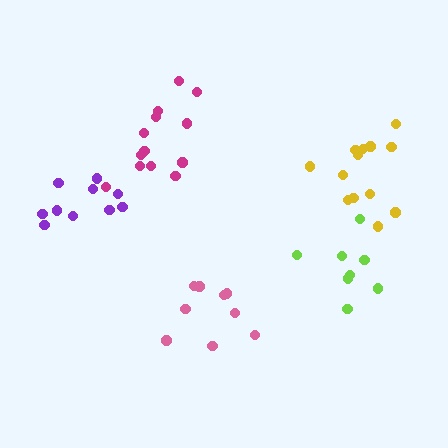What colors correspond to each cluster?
The clusters are colored: purple, magenta, pink, lime, yellow.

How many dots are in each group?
Group 1: 10 dots, Group 2: 13 dots, Group 3: 9 dots, Group 4: 8 dots, Group 5: 13 dots (53 total).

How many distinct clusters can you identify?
There are 5 distinct clusters.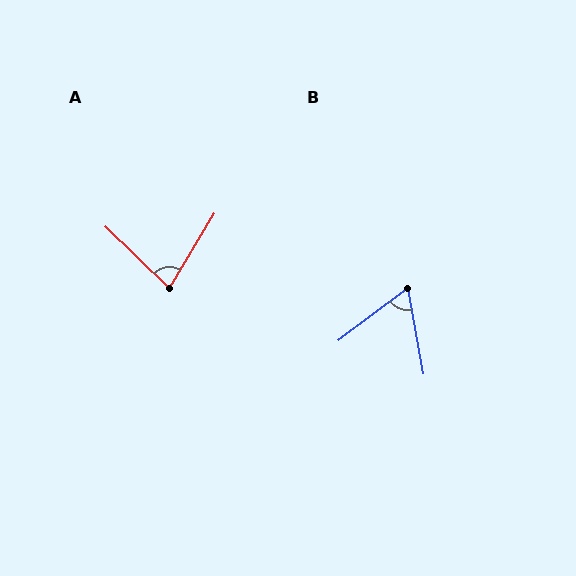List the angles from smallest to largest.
B (64°), A (77°).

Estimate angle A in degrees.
Approximately 77 degrees.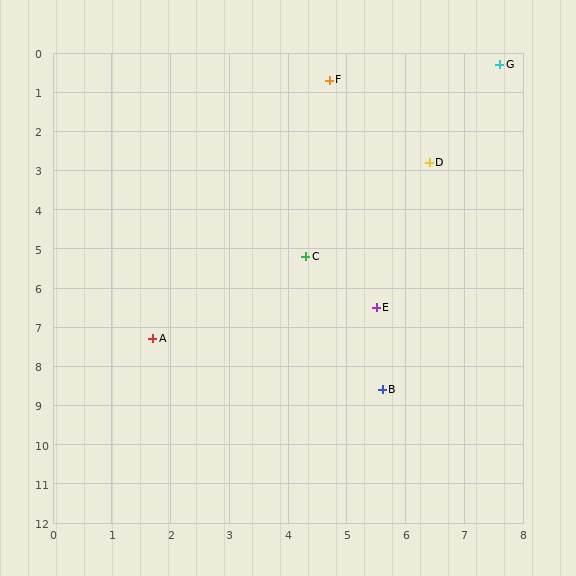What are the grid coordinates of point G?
Point G is at approximately (7.6, 0.3).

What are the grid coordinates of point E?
Point E is at approximately (5.5, 6.5).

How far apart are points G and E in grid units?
Points G and E are about 6.5 grid units apart.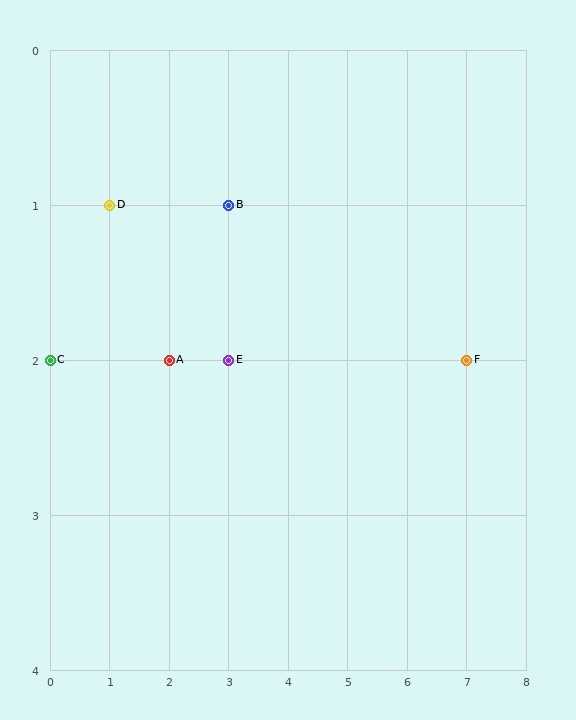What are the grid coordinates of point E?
Point E is at grid coordinates (3, 2).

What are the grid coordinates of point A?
Point A is at grid coordinates (2, 2).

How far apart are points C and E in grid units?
Points C and E are 3 columns apart.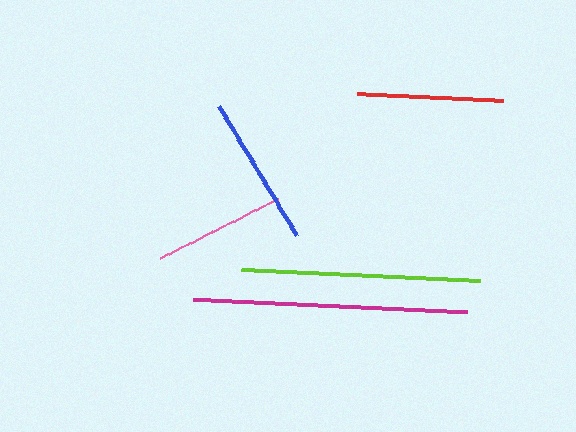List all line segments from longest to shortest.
From longest to shortest: magenta, lime, blue, red, pink.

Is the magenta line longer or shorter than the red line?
The magenta line is longer than the red line.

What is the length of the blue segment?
The blue segment is approximately 152 pixels long.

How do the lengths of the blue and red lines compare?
The blue and red lines are approximately the same length.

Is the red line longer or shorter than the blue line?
The blue line is longer than the red line.